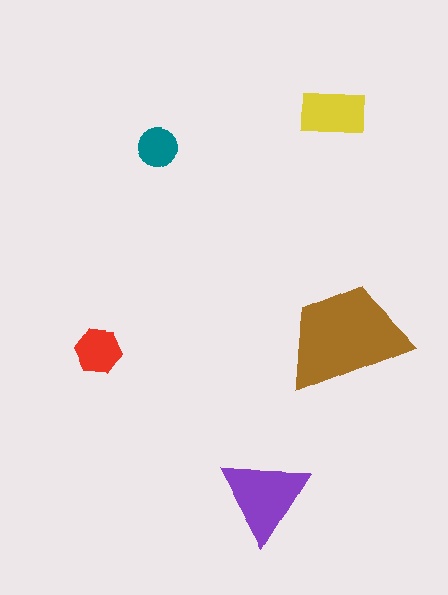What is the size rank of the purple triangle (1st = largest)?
2nd.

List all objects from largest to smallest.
The brown trapezoid, the purple triangle, the yellow rectangle, the red hexagon, the teal circle.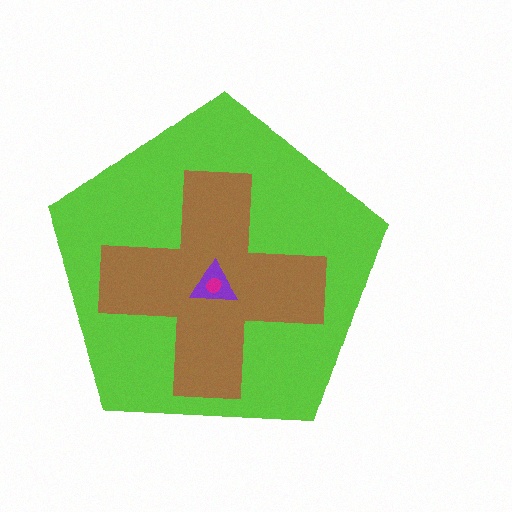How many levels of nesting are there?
4.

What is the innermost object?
The magenta circle.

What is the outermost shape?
The lime pentagon.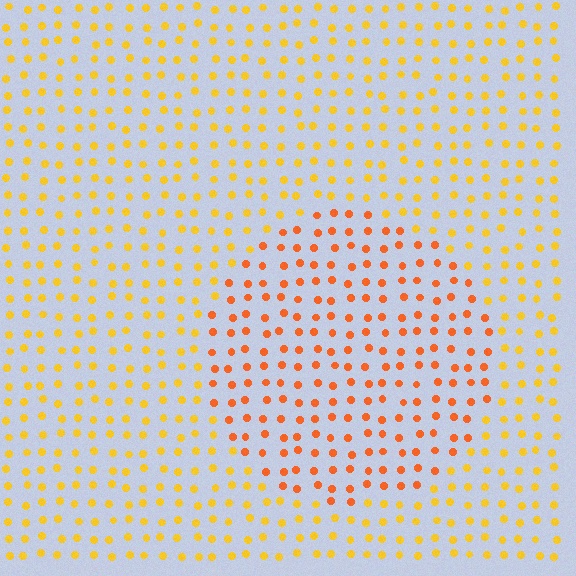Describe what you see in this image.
The image is filled with small yellow elements in a uniform arrangement. A circle-shaped region is visible where the elements are tinted to a slightly different hue, forming a subtle color boundary.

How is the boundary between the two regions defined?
The boundary is defined purely by a slight shift in hue (about 29 degrees). Spacing, size, and orientation are identical on both sides.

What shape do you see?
I see a circle.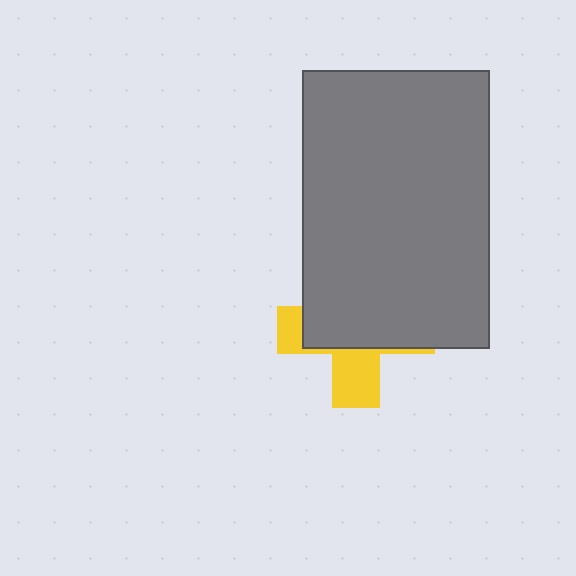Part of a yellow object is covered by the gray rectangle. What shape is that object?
It is a cross.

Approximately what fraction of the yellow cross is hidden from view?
Roughly 66% of the yellow cross is hidden behind the gray rectangle.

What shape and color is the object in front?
The object in front is a gray rectangle.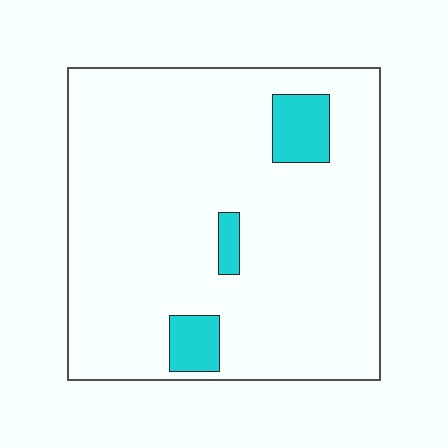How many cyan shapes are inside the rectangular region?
3.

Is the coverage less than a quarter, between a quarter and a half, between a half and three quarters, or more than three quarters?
Less than a quarter.